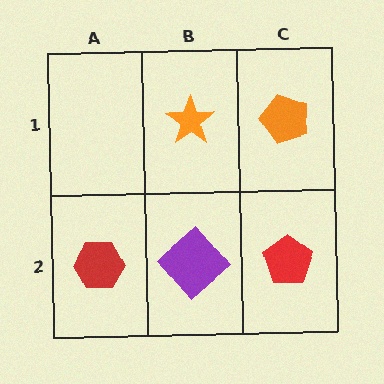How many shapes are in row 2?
3 shapes.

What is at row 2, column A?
A red hexagon.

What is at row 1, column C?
An orange pentagon.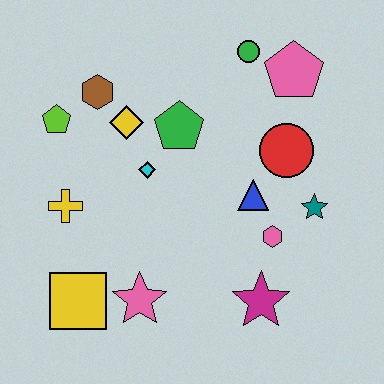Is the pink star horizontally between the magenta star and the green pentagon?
No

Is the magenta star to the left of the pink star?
No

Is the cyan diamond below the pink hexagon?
No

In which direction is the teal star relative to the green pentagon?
The teal star is to the right of the green pentagon.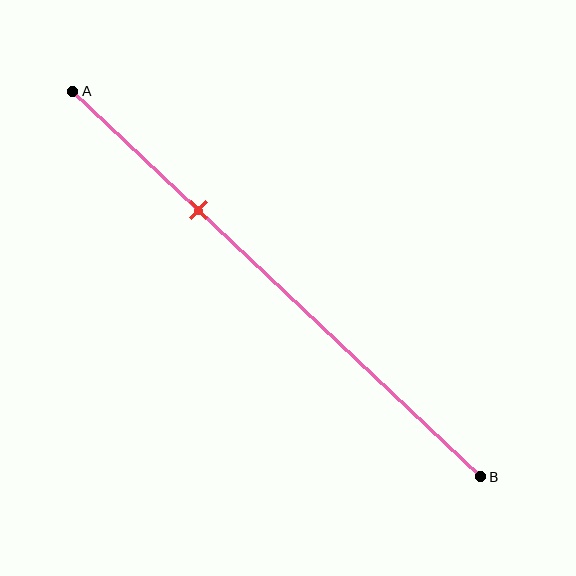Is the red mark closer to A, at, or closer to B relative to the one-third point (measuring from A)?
The red mark is approximately at the one-third point of segment AB.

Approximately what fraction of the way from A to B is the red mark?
The red mark is approximately 30% of the way from A to B.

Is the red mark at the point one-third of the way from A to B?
Yes, the mark is approximately at the one-third point.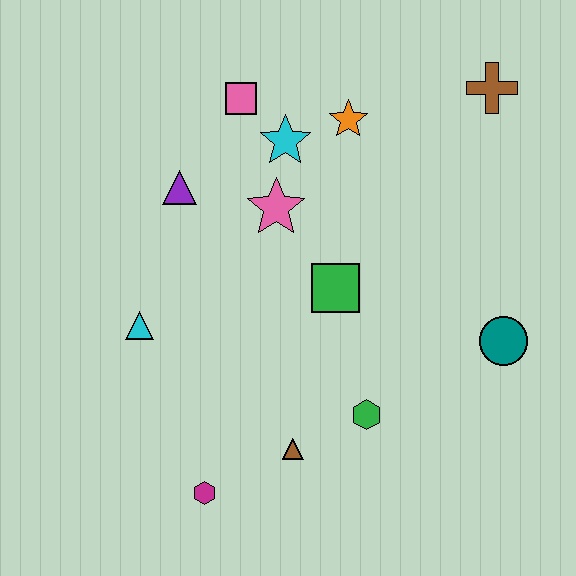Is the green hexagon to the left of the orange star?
No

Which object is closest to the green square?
The pink star is closest to the green square.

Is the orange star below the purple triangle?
No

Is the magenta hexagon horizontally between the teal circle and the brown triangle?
No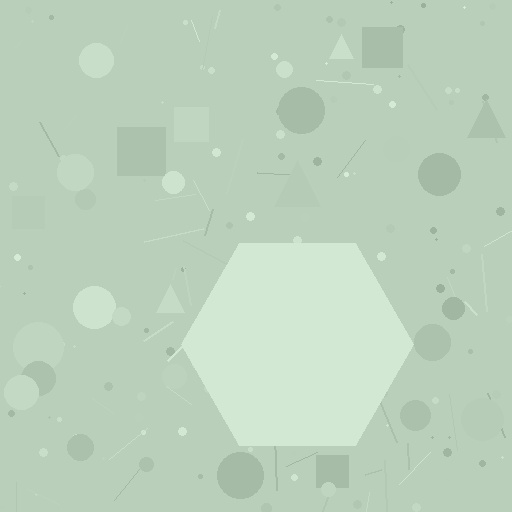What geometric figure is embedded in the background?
A hexagon is embedded in the background.